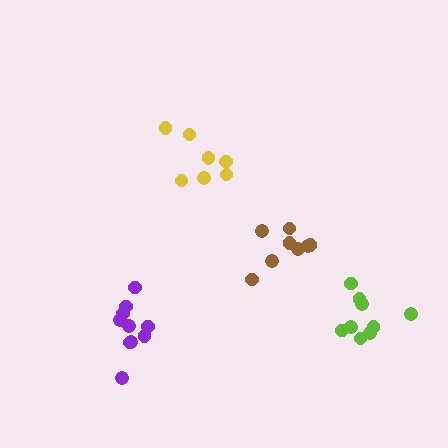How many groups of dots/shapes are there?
There are 4 groups.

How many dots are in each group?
Group 1: 7 dots, Group 2: 8 dots, Group 3: 9 dots, Group 4: 10 dots (34 total).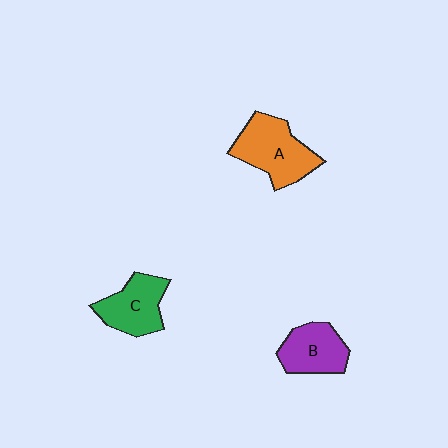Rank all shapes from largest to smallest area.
From largest to smallest: A (orange), C (green), B (purple).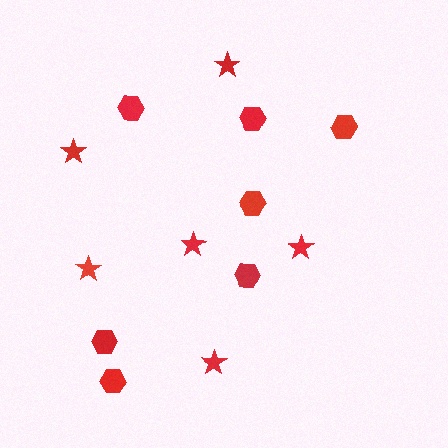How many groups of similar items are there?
There are 2 groups: one group of stars (6) and one group of hexagons (7).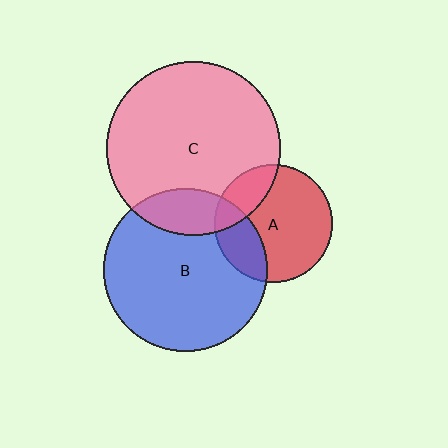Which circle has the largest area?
Circle C (pink).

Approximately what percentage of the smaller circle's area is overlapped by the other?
Approximately 20%.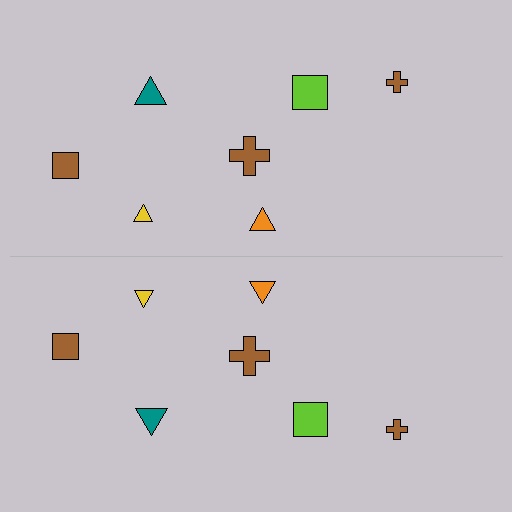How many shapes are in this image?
There are 14 shapes in this image.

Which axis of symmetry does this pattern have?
The pattern has a horizontal axis of symmetry running through the center of the image.